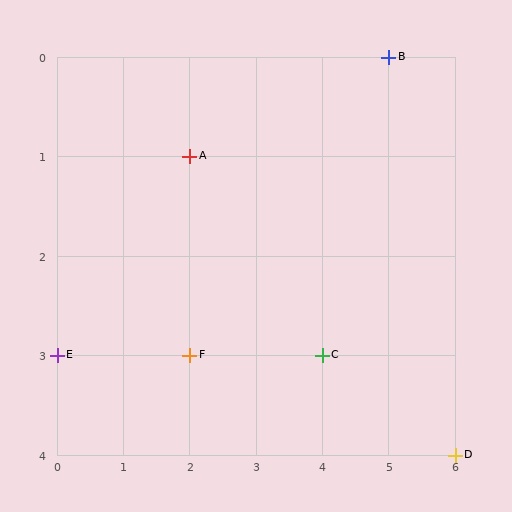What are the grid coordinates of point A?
Point A is at grid coordinates (2, 1).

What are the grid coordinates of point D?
Point D is at grid coordinates (6, 4).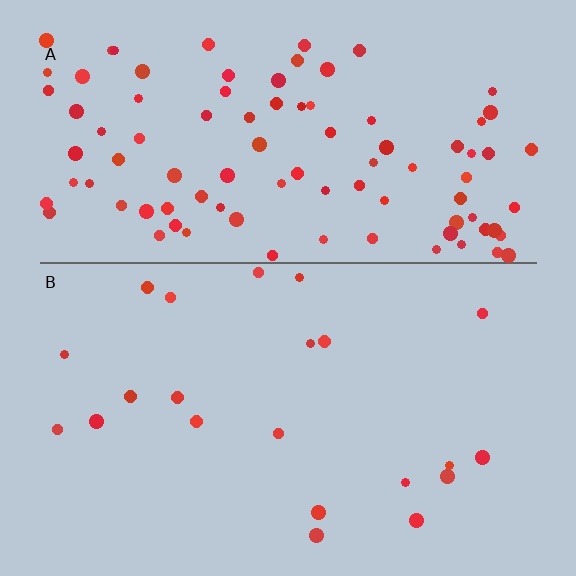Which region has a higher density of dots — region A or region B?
A (the top).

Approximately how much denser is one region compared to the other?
Approximately 4.4× — region A over region B.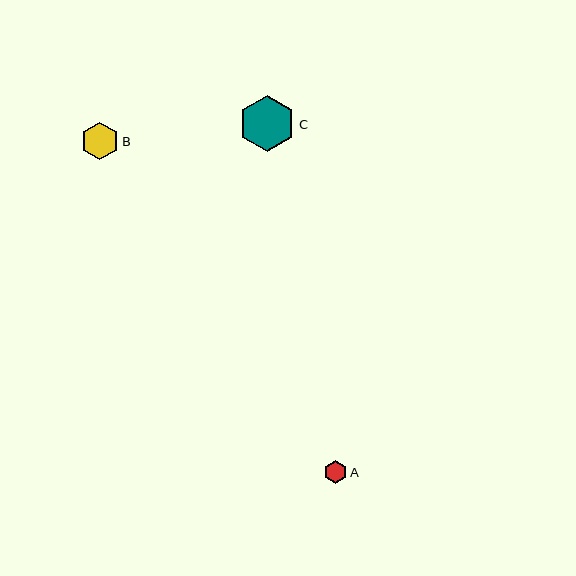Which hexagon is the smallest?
Hexagon A is the smallest with a size of approximately 23 pixels.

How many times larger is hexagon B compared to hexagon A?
Hexagon B is approximately 1.6 times the size of hexagon A.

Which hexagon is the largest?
Hexagon C is the largest with a size of approximately 57 pixels.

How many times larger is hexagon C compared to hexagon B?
Hexagon C is approximately 1.5 times the size of hexagon B.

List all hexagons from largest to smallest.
From largest to smallest: C, B, A.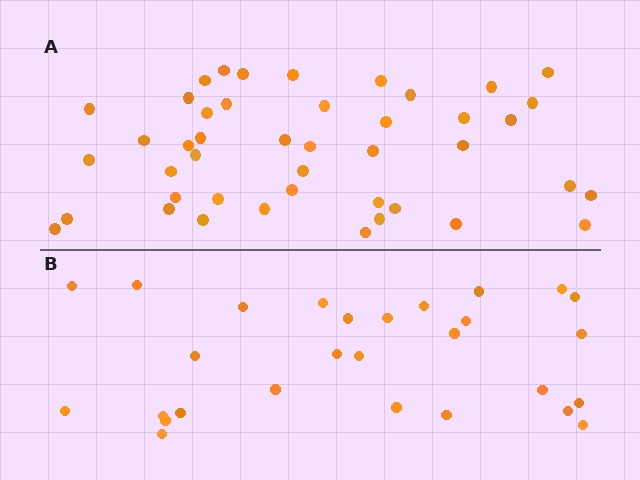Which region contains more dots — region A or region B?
Region A (the top region) has more dots.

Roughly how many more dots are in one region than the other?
Region A has approximately 15 more dots than region B.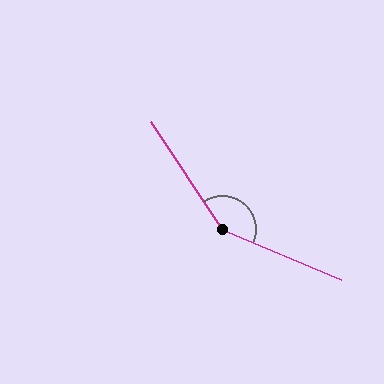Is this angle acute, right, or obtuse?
It is obtuse.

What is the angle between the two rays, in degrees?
Approximately 146 degrees.